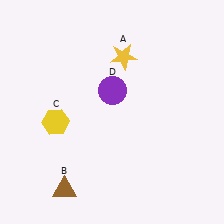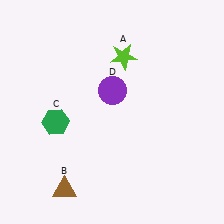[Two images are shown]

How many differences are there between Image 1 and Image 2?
There are 2 differences between the two images.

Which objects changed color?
A changed from yellow to lime. C changed from yellow to green.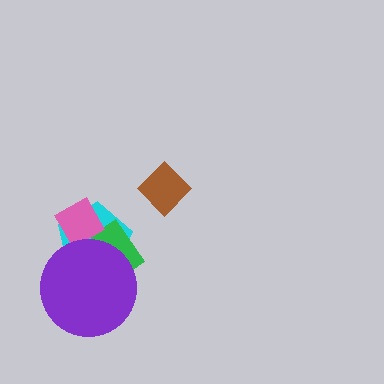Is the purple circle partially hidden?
No, no other shape covers it.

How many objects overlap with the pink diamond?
3 objects overlap with the pink diamond.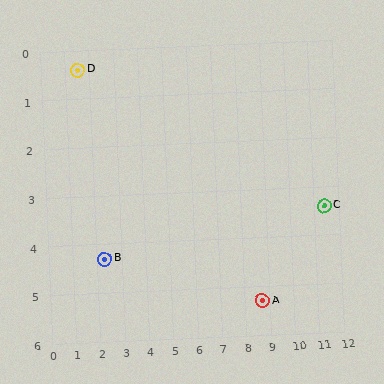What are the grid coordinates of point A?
Point A is at approximately (8.7, 5.3).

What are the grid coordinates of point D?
Point D is at approximately (1.5, 0.4).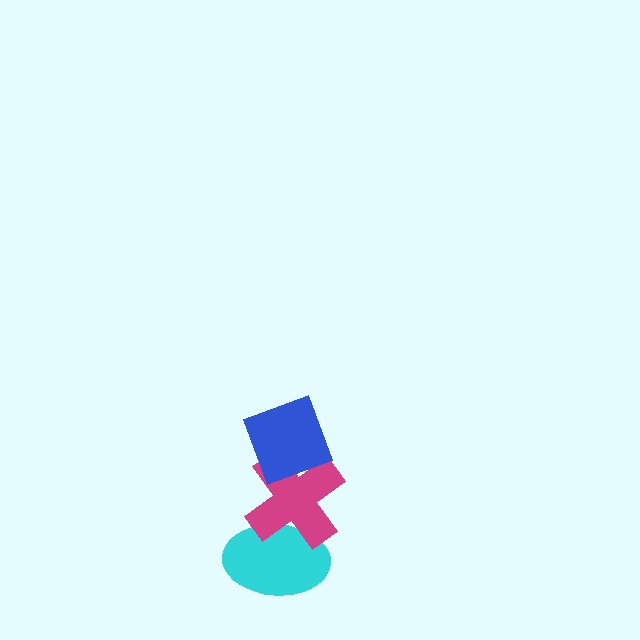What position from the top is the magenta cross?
The magenta cross is 2nd from the top.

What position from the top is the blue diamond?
The blue diamond is 1st from the top.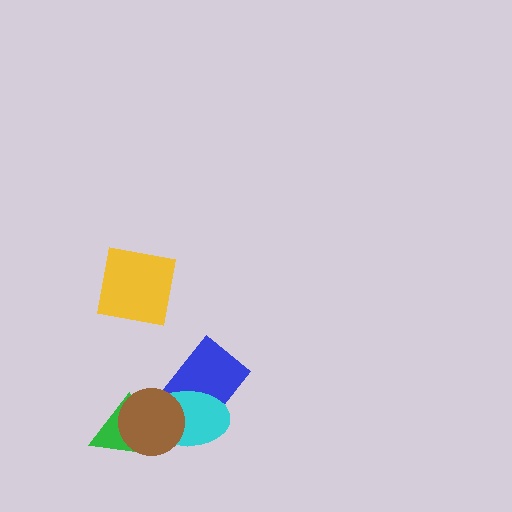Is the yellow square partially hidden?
No, no other shape covers it.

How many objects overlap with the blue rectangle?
2 objects overlap with the blue rectangle.